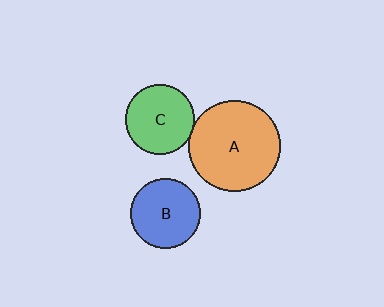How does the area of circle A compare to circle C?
Approximately 1.7 times.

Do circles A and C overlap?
Yes.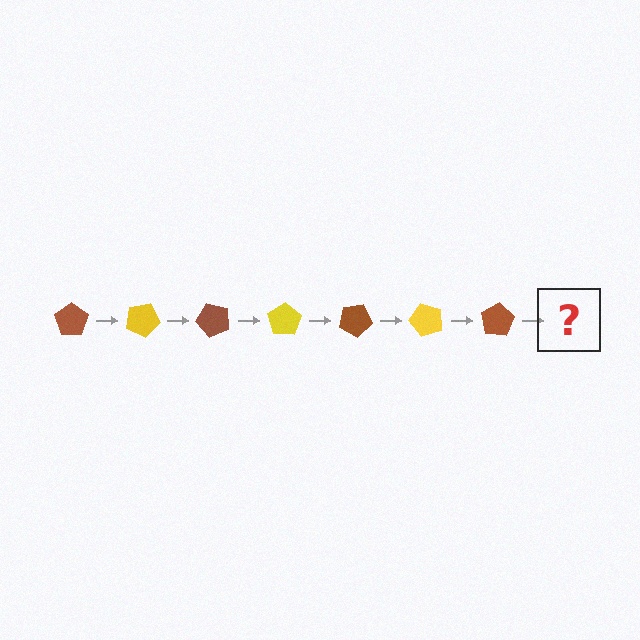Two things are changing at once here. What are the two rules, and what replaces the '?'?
The two rules are that it rotates 25 degrees each step and the color cycles through brown and yellow. The '?' should be a yellow pentagon, rotated 175 degrees from the start.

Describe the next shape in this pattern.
It should be a yellow pentagon, rotated 175 degrees from the start.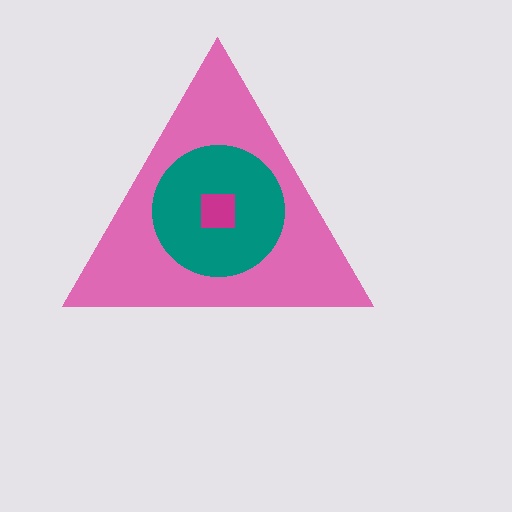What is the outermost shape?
The pink triangle.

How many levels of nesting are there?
3.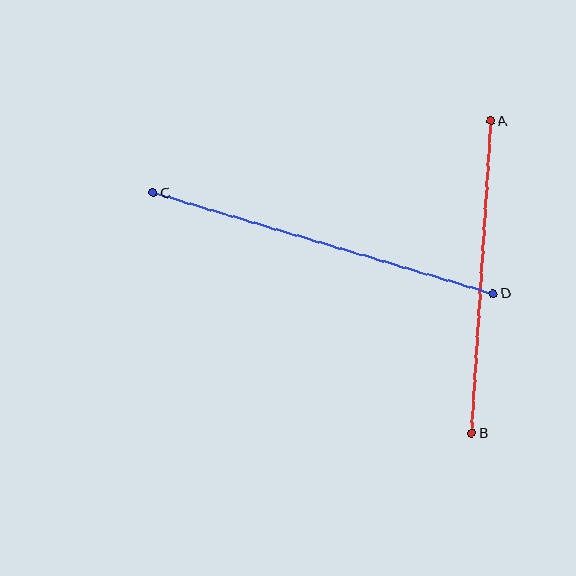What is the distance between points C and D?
The distance is approximately 355 pixels.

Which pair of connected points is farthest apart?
Points C and D are farthest apart.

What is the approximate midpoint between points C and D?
The midpoint is at approximately (323, 243) pixels.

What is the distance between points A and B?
The distance is approximately 313 pixels.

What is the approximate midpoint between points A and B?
The midpoint is at approximately (481, 277) pixels.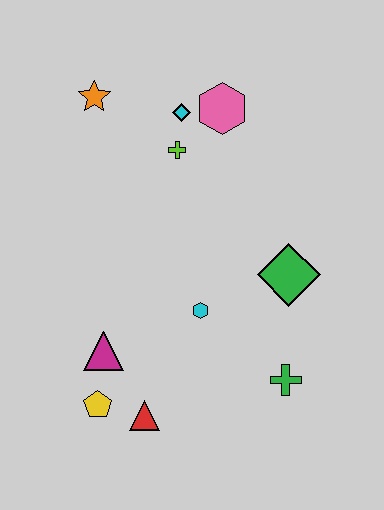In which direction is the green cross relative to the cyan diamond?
The green cross is below the cyan diamond.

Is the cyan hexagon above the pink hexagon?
No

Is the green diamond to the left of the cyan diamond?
No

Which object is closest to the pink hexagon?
The cyan diamond is closest to the pink hexagon.